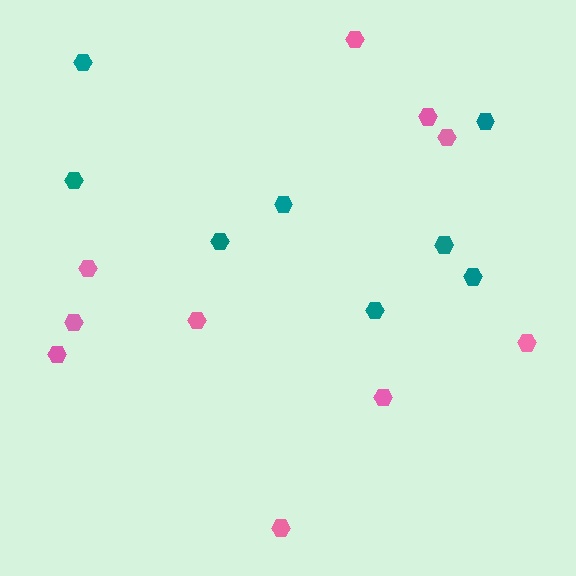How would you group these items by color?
There are 2 groups: one group of pink hexagons (10) and one group of teal hexagons (8).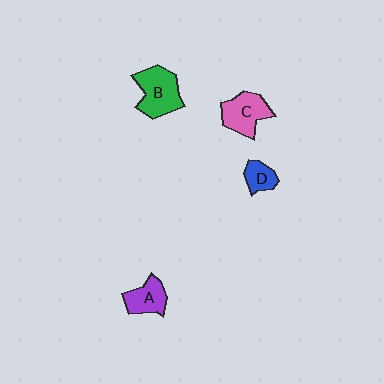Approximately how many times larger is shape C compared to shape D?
Approximately 1.9 times.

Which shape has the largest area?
Shape B (green).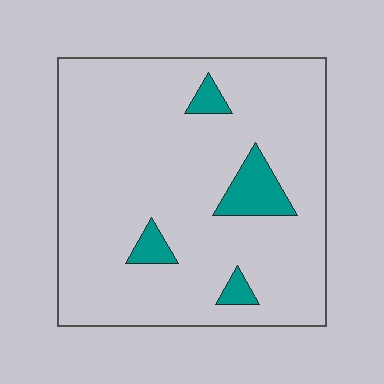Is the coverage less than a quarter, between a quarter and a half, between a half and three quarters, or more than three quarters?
Less than a quarter.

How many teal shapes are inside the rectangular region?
4.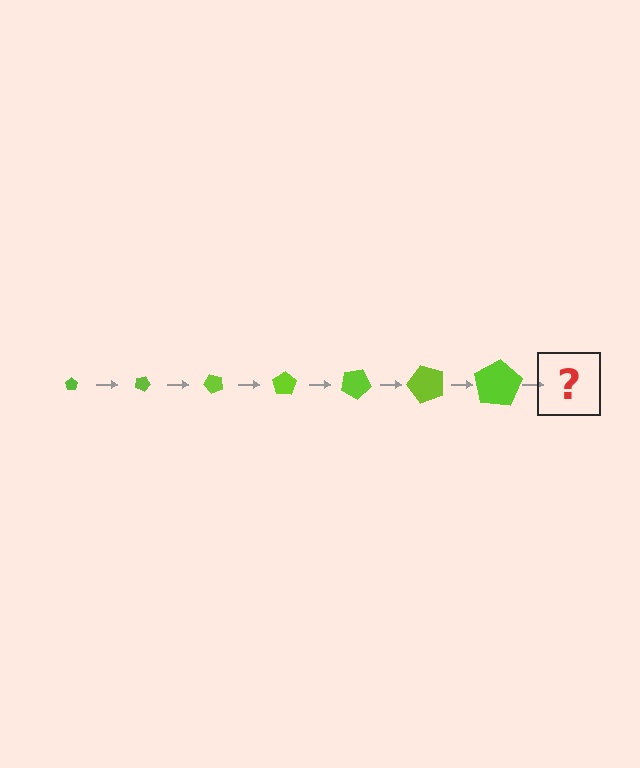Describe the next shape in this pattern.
It should be a pentagon, larger than the previous one and rotated 175 degrees from the start.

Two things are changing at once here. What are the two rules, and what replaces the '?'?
The two rules are that the pentagon grows larger each step and it rotates 25 degrees each step. The '?' should be a pentagon, larger than the previous one and rotated 175 degrees from the start.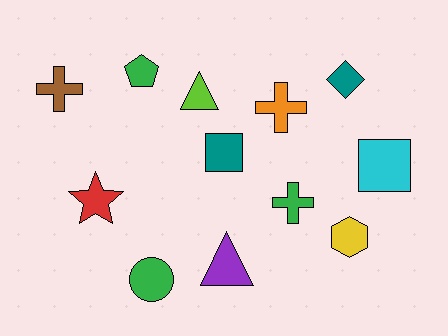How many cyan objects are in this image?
There is 1 cyan object.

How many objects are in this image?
There are 12 objects.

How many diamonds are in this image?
There is 1 diamond.